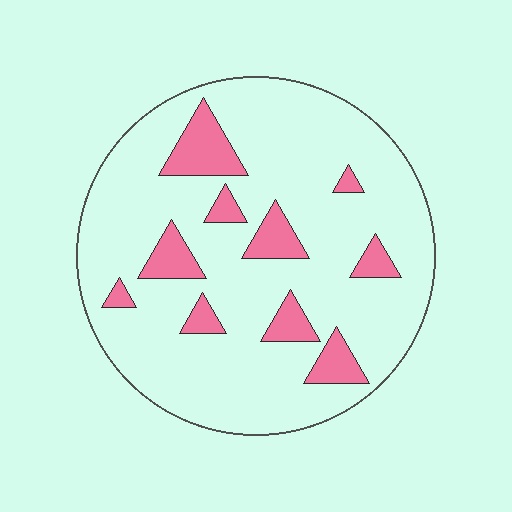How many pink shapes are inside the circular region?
10.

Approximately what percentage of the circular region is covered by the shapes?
Approximately 15%.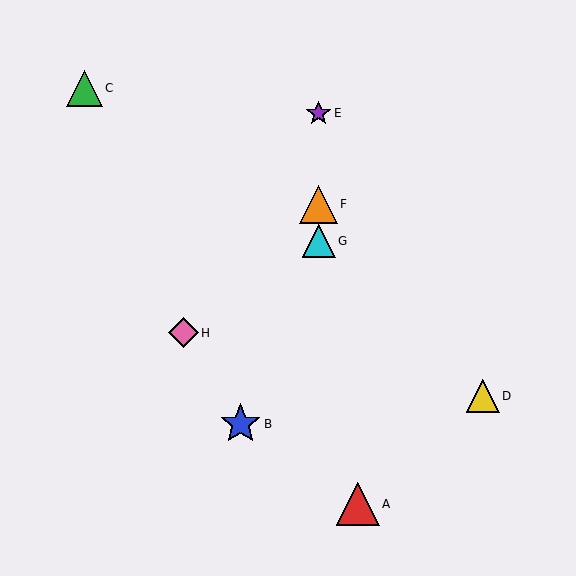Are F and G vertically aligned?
Yes, both are at x≈319.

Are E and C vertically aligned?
No, E is at x≈319 and C is at x≈84.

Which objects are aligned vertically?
Objects E, F, G are aligned vertically.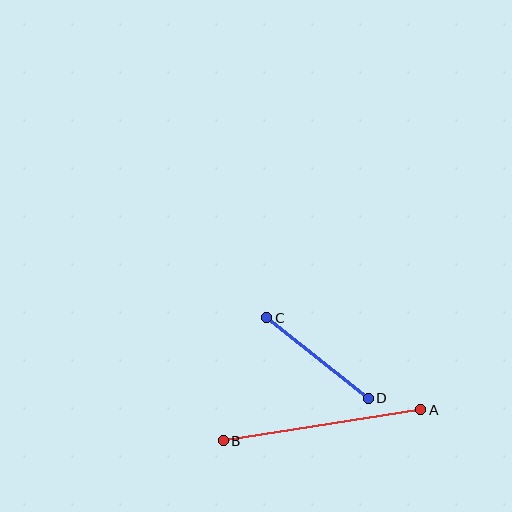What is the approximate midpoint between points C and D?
The midpoint is at approximately (317, 358) pixels.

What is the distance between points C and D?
The distance is approximately 130 pixels.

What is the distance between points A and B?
The distance is approximately 200 pixels.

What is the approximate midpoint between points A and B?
The midpoint is at approximately (322, 425) pixels.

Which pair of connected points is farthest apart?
Points A and B are farthest apart.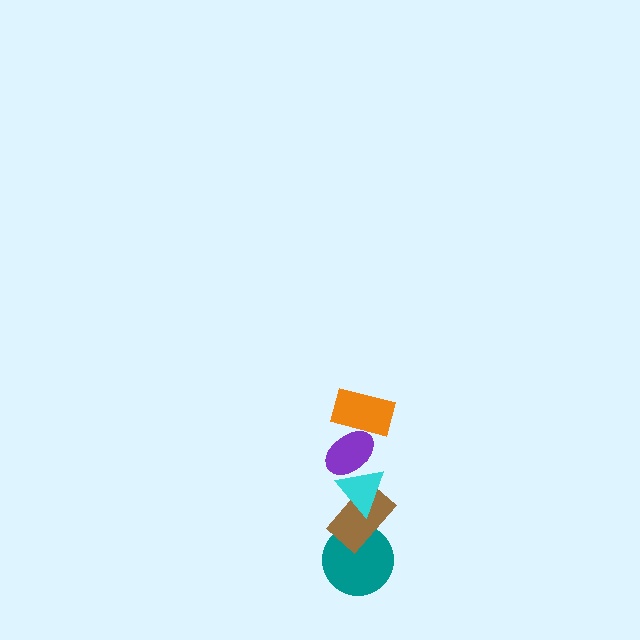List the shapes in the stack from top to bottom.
From top to bottom: the orange rectangle, the purple ellipse, the cyan triangle, the brown rectangle, the teal circle.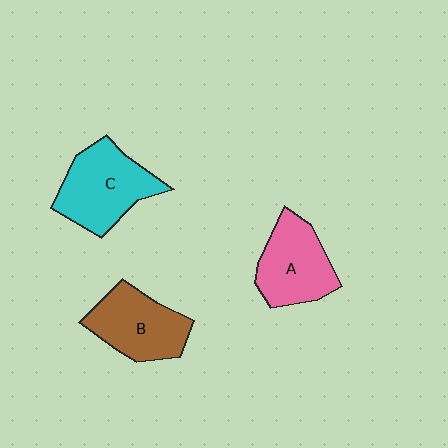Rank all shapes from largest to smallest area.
From largest to smallest: C (cyan), B (brown), A (pink).